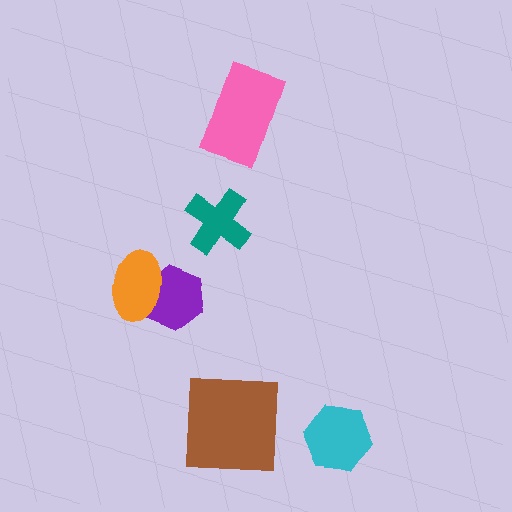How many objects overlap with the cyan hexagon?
0 objects overlap with the cyan hexagon.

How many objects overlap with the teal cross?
0 objects overlap with the teal cross.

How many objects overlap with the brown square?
0 objects overlap with the brown square.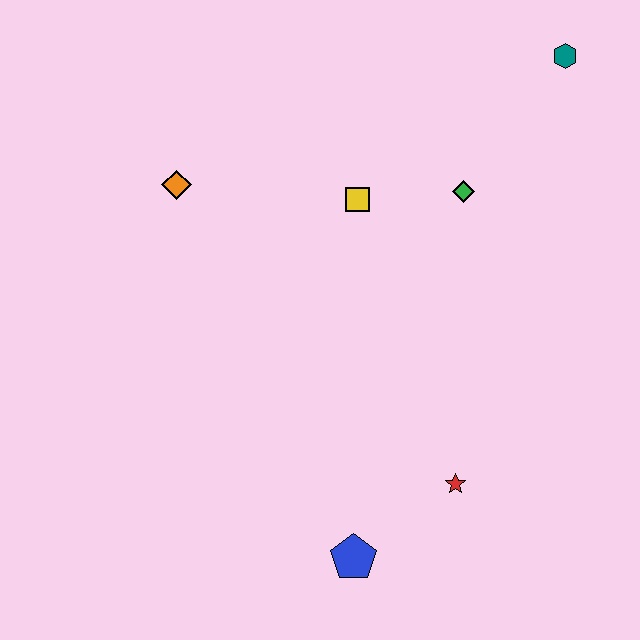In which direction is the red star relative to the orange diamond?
The red star is below the orange diamond.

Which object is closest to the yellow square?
The green diamond is closest to the yellow square.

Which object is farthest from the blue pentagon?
The teal hexagon is farthest from the blue pentagon.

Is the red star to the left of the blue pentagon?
No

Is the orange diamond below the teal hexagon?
Yes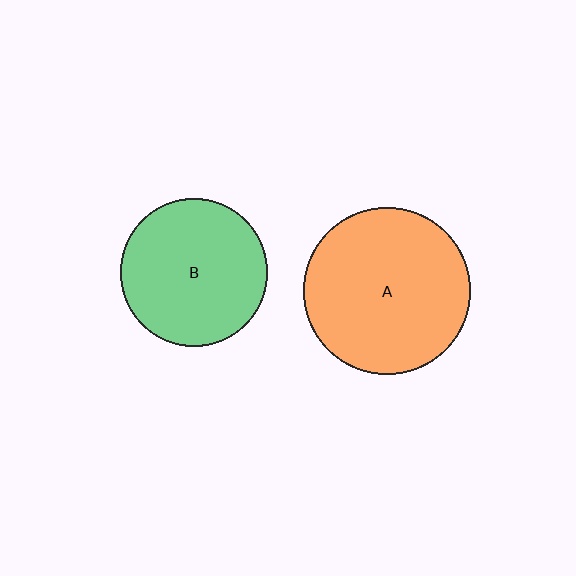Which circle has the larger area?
Circle A (orange).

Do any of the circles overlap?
No, none of the circles overlap.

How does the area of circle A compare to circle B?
Approximately 1.3 times.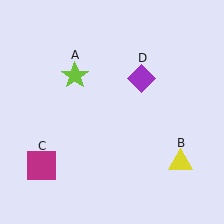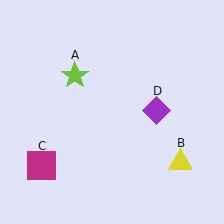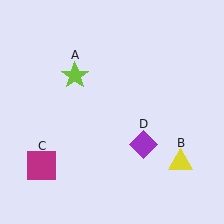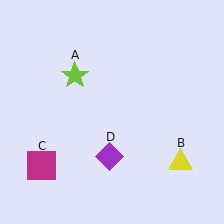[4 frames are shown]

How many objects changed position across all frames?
1 object changed position: purple diamond (object D).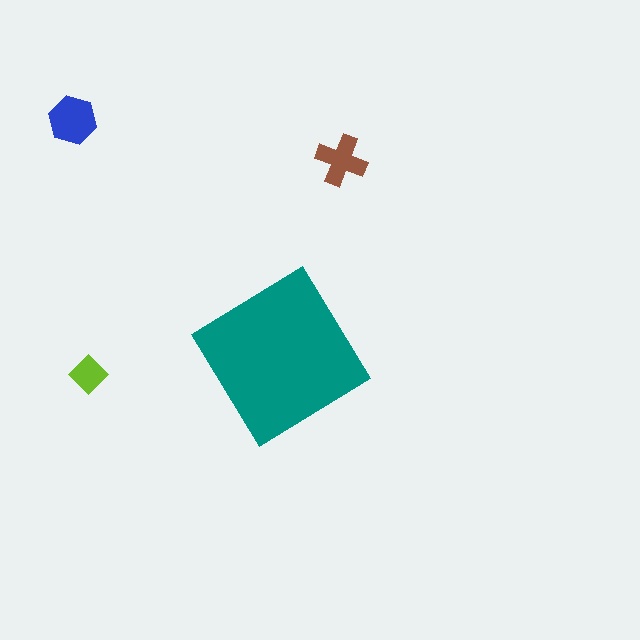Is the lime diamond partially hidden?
No, the lime diamond is fully visible.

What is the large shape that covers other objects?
A teal diamond.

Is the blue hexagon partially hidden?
No, the blue hexagon is fully visible.